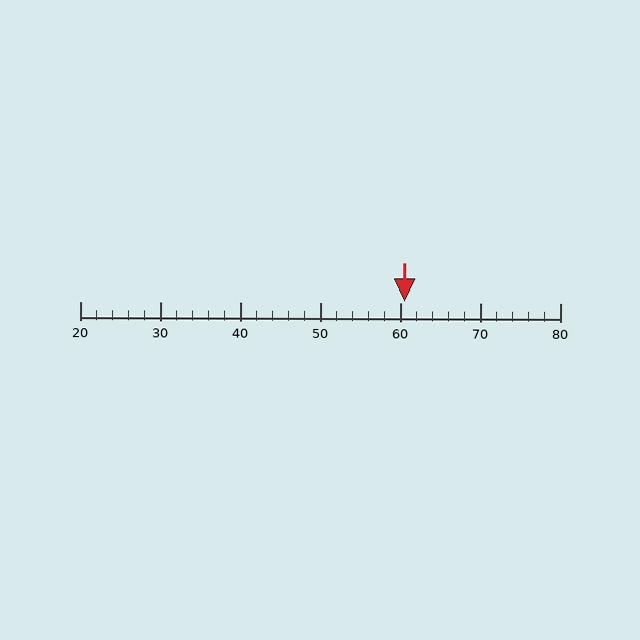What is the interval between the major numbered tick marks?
The major tick marks are spaced 10 units apart.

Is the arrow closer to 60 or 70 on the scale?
The arrow is closer to 60.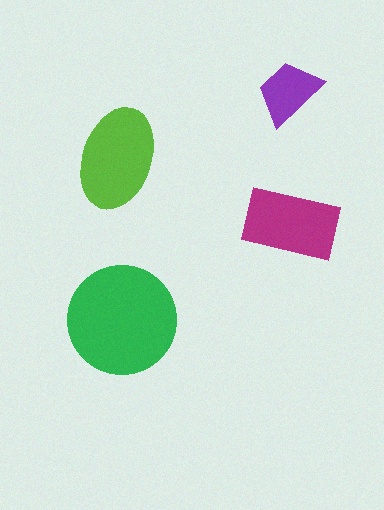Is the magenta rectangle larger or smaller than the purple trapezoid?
Larger.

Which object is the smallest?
The purple trapezoid.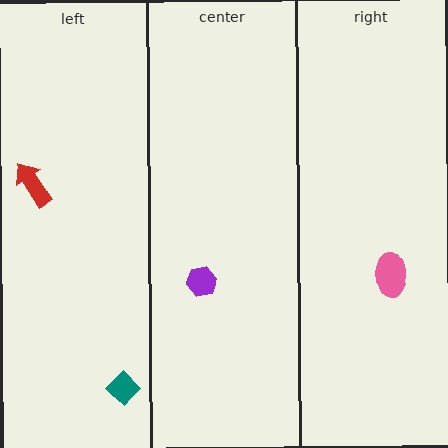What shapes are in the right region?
The pink ellipse.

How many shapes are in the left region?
2.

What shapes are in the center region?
The purple hexagon.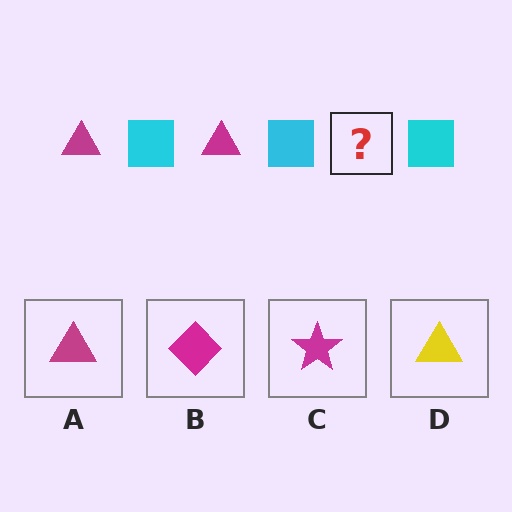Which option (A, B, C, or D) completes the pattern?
A.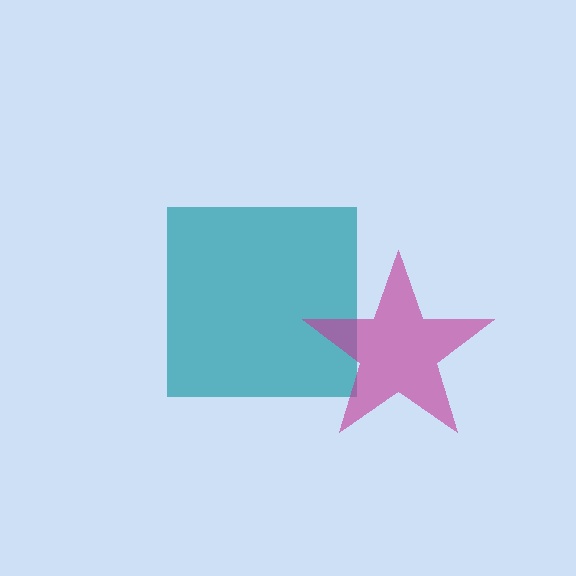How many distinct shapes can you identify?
There are 2 distinct shapes: a teal square, a magenta star.